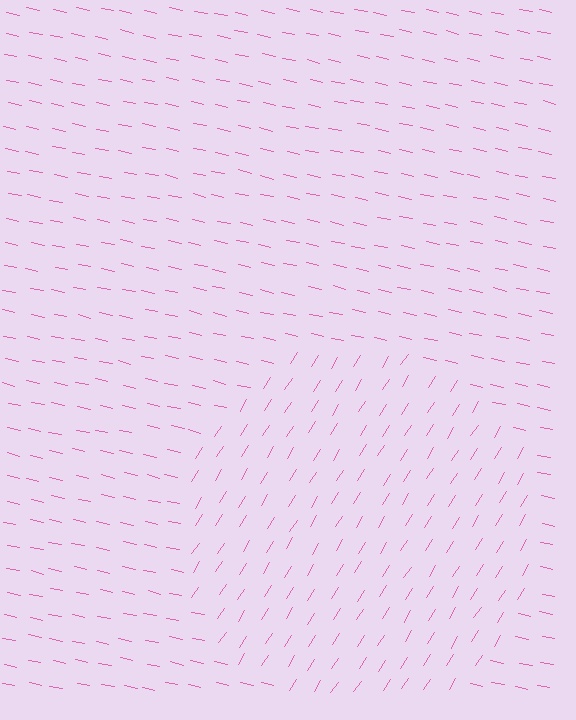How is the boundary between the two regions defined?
The boundary is defined purely by a change in line orientation (approximately 70 degrees difference). All lines are the same color and thickness.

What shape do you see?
I see a circle.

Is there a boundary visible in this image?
Yes, there is a texture boundary formed by a change in line orientation.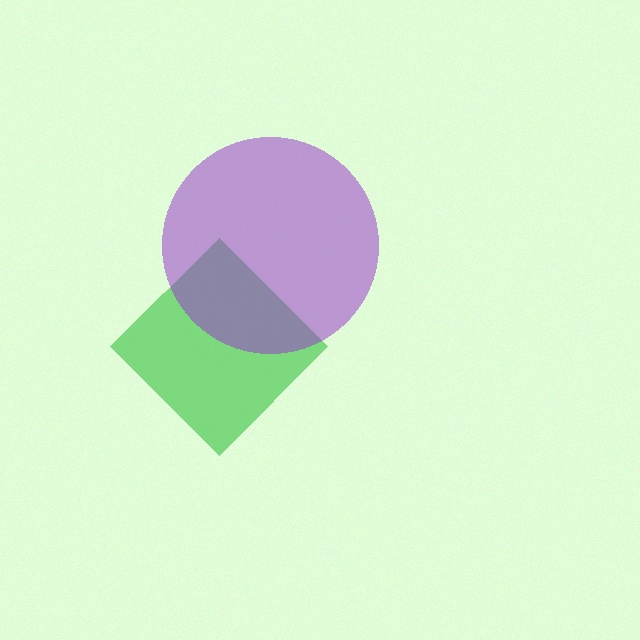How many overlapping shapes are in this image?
There are 2 overlapping shapes in the image.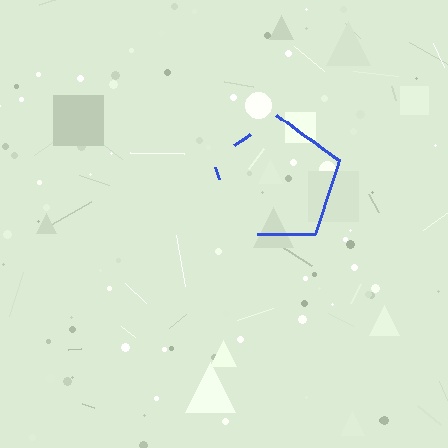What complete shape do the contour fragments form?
The contour fragments form a pentagon.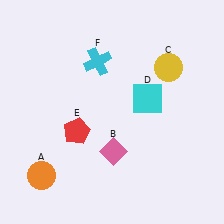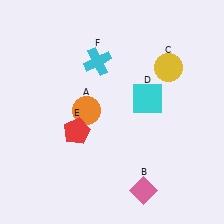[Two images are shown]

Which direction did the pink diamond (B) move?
The pink diamond (B) moved down.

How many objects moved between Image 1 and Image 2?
2 objects moved between the two images.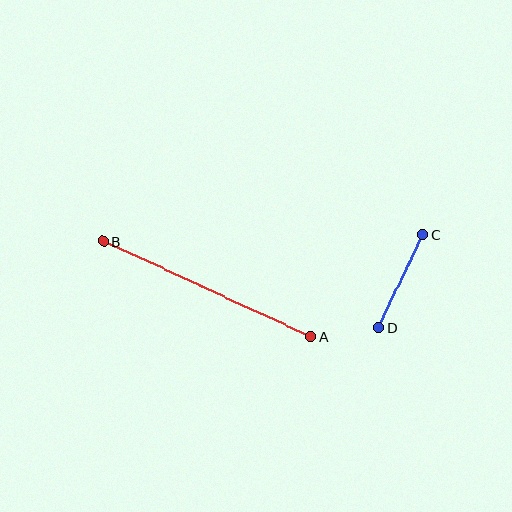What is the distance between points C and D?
The distance is approximately 103 pixels.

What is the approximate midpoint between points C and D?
The midpoint is at approximately (401, 281) pixels.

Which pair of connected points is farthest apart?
Points A and B are farthest apart.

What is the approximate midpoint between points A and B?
The midpoint is at approximately (207, 289) pixels.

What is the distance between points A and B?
The distance is approximately 228 pixels.